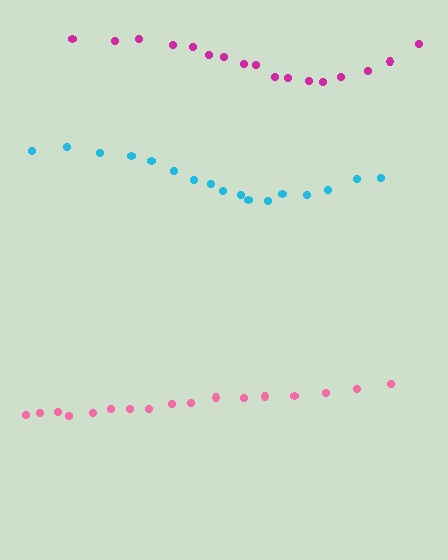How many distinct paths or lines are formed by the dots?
There are 3 distinct paths.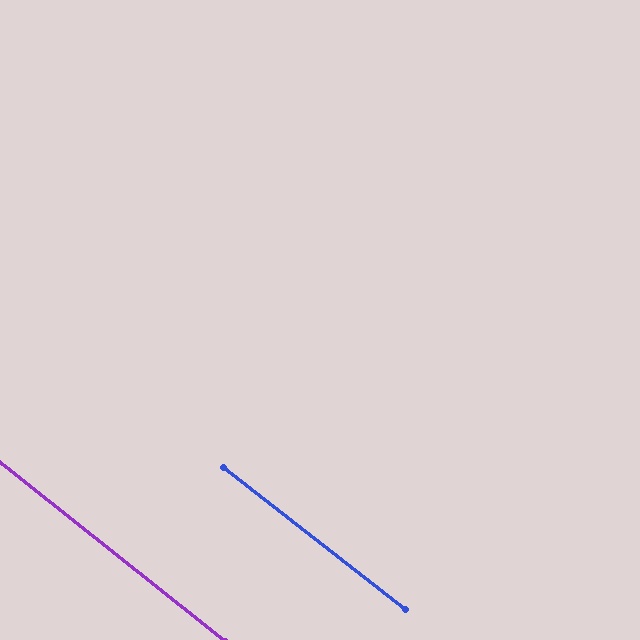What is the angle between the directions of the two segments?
Approximately 0 degrees.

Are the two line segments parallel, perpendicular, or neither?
Parallel — their directions differ by only 0.5°.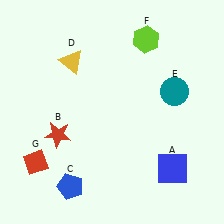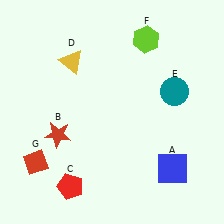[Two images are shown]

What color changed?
The pentagon (C) changed from blue in Image 1 to red in Image 2.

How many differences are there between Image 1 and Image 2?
There is 1 difference between the two images.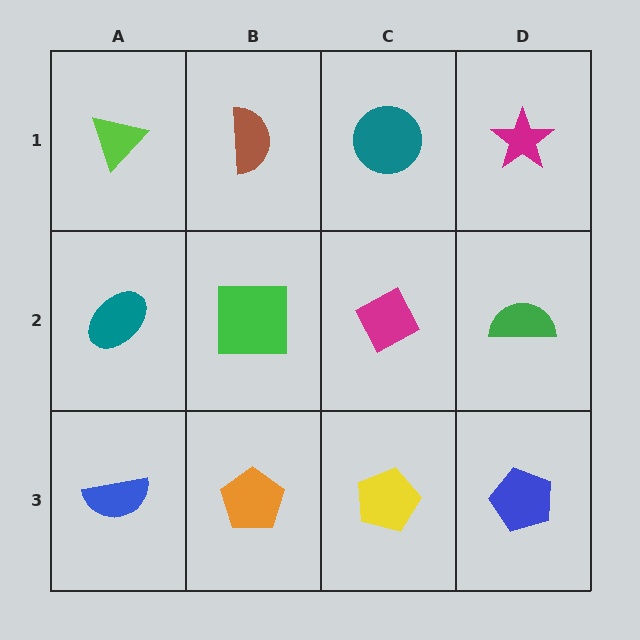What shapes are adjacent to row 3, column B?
A green square (row 2, column B), a blue semicircle (row 3, column A), a yellow pentagon (row 3, column C).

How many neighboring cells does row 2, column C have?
4.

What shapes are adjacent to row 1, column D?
A green semicircle (row 2, column D), a teal circle (row 1, column C).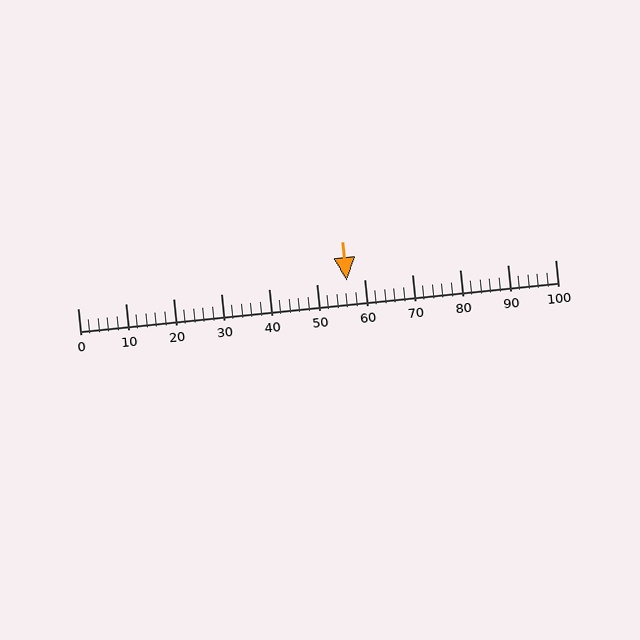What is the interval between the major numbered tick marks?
The major tick marks are spaced 10 units apart.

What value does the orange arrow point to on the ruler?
The orange arrow points to approximately 56.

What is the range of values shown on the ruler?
The ruler shows values from 0 to 100.